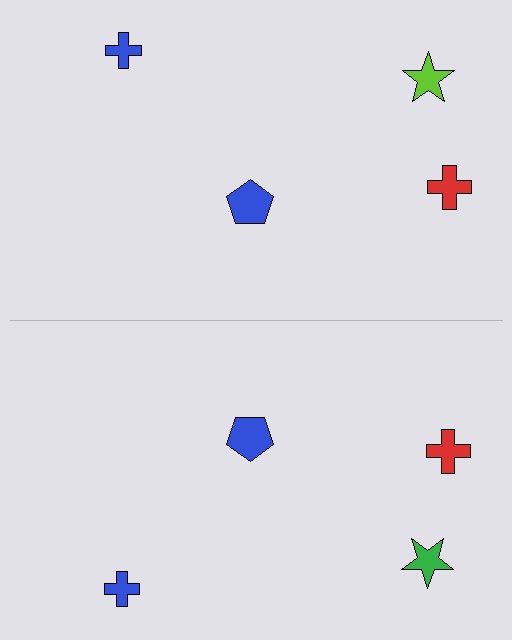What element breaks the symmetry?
The green star on the bottom side breaks the symmetry — its mirror counterpart is lime.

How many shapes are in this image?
There are 8 shapes in this image.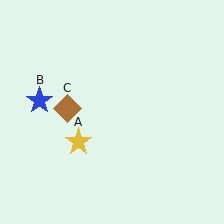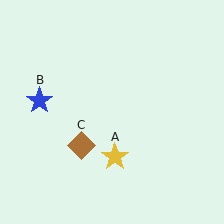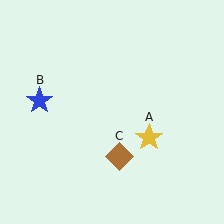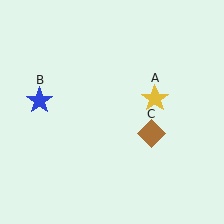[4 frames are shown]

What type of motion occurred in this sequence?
The yellow star (object A), brown diamond (object C) rotated counterclockwise around the center of the scene.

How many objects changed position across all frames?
2 objects changed position: yellow star (object A), brown diamond (object C).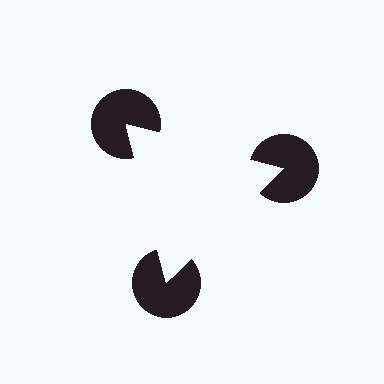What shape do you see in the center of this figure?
An illusory triangle — its edges are inferred from the aligned wedge cuts in the pac-man discs, not physically drawn.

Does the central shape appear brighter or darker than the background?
It typically appears slightly brighter than the background, even though no actual brightness change is drawn.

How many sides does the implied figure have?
3 sides.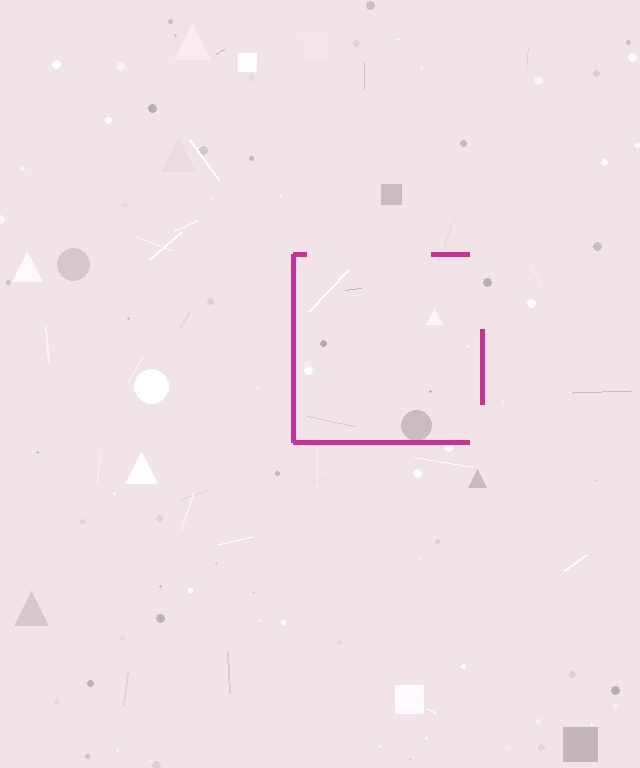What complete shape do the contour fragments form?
The contour fragments form a square.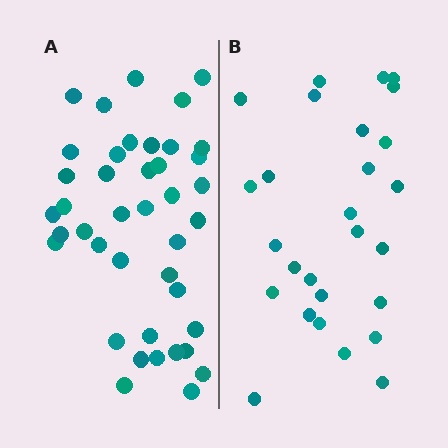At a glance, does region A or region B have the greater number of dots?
Region A (the left region) has more dots.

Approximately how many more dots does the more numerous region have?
Region A has approximately 15 more dots than region B.